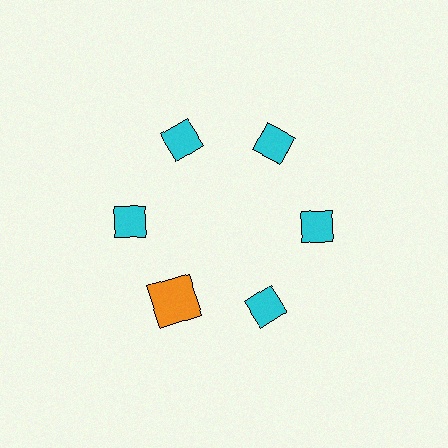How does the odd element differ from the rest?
It differs in both color (orange instead of cyan) and shape (square instead of diamond).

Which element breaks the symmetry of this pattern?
The orange square at roughly the 7 o'clock position breaks the symmetry. All other shapes are cyan diamonds.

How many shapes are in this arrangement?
There are 6 shapes arranged in a ring pattern.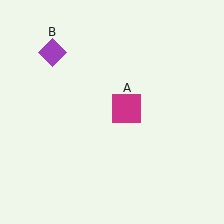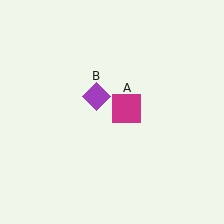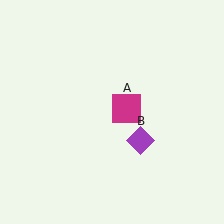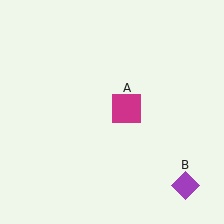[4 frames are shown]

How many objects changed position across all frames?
1 object changed position: purple diamond (object B).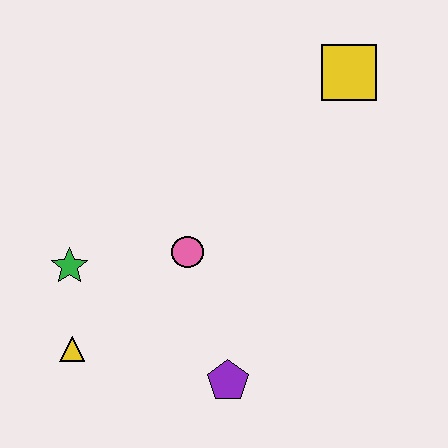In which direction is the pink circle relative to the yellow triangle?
The pink circle is to the right of the yellow triangle.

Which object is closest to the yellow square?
The pink circle is closest to the yellow square.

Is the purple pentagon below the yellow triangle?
Yes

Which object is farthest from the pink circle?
The yellow square is farthest from the pink circle.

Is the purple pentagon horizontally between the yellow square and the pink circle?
Yes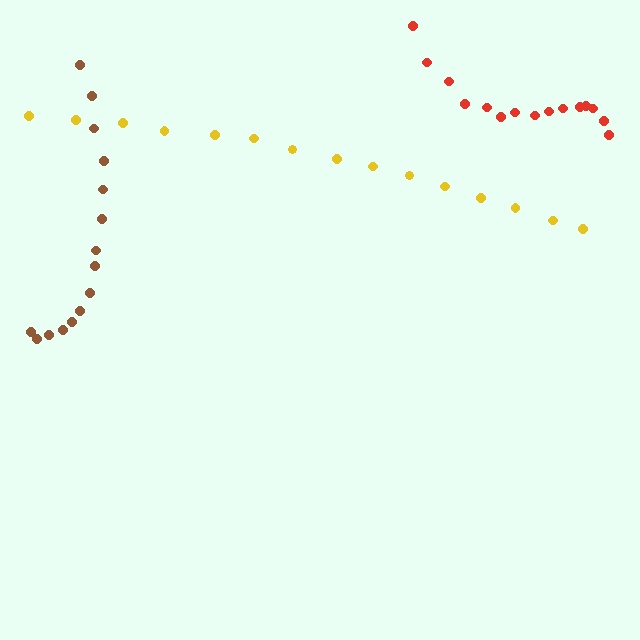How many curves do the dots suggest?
There are 3 distinct paths.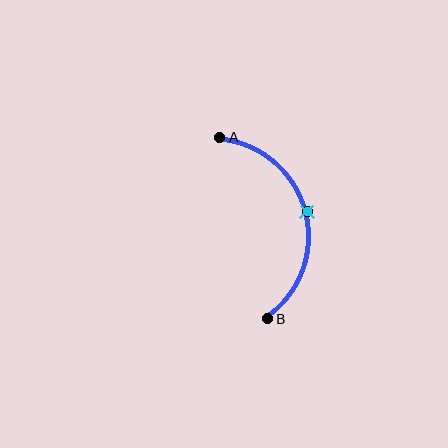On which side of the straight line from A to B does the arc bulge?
The arc bulges to the right of the straight line connecting A and B.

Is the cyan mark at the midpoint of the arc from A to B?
Yes. The cyan mark lies on the arc at equal arc-length from both A and B — it is the arc midpoint.